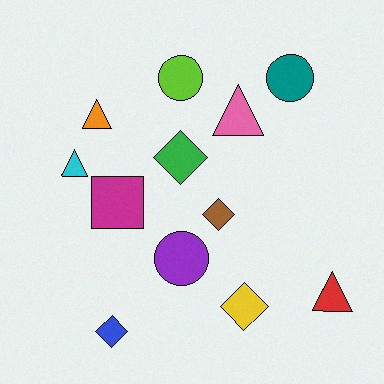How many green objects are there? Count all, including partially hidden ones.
There is 1 green object.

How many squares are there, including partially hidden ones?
There is 1 square.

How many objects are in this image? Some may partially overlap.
There are 12 objects.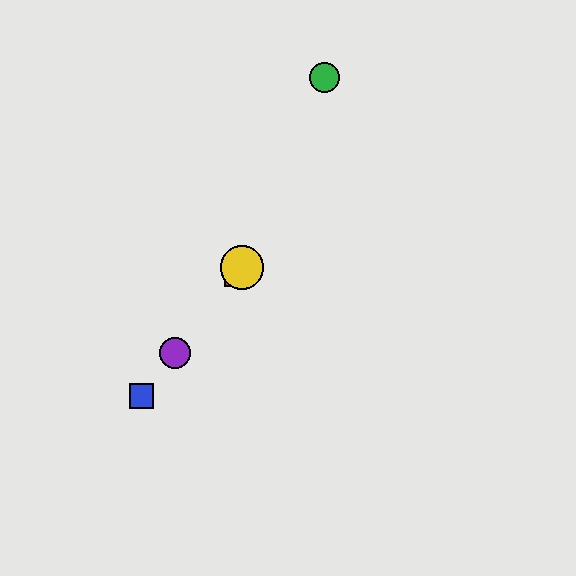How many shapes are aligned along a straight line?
4 shapes (the red square, the blue square, the yellow circle, the purple circle) are aligned along a straight line.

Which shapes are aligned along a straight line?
The red square, the blue square, the yellow circle, the purple circle are aligned along a straight line.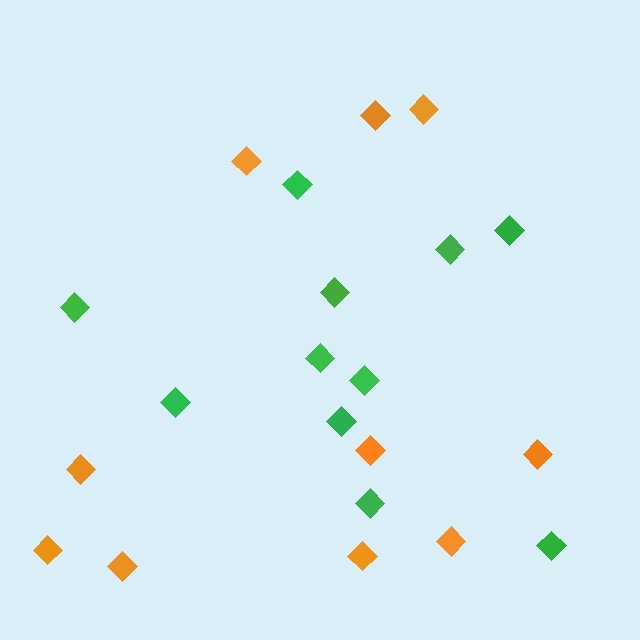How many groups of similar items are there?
There are 2 groups: one group of green diamonds (11) and one group of orange diamonds (10).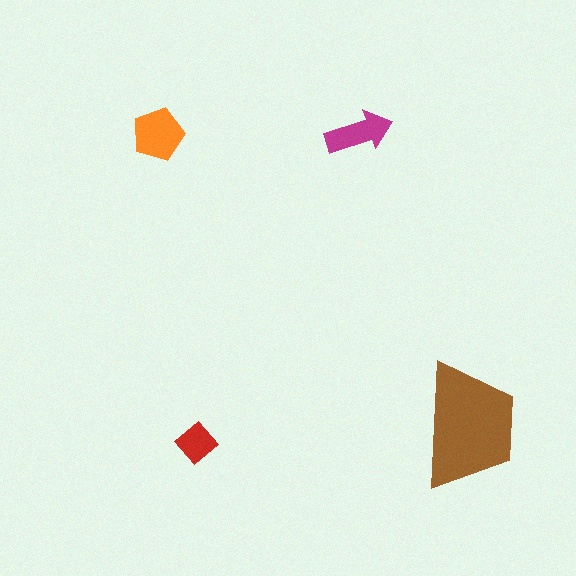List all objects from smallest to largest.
The red diamond, the magenta arrow, the orange pentagon, the brown trapezoid.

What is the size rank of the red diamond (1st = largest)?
4th.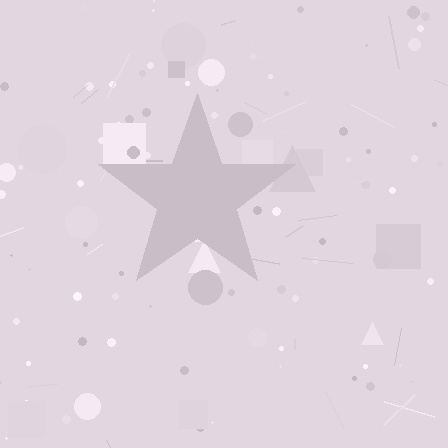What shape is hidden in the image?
A star is hidden in the image.